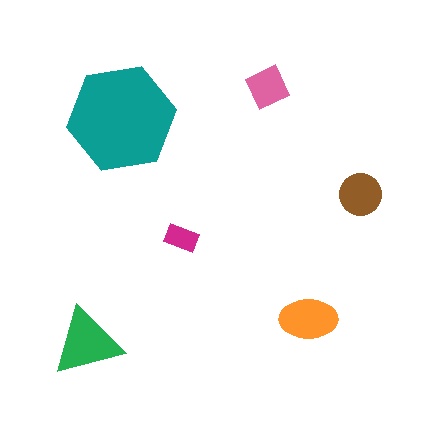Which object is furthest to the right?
The brown circle is rightmost.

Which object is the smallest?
The magenta rectangle.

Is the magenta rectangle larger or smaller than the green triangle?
Smaller.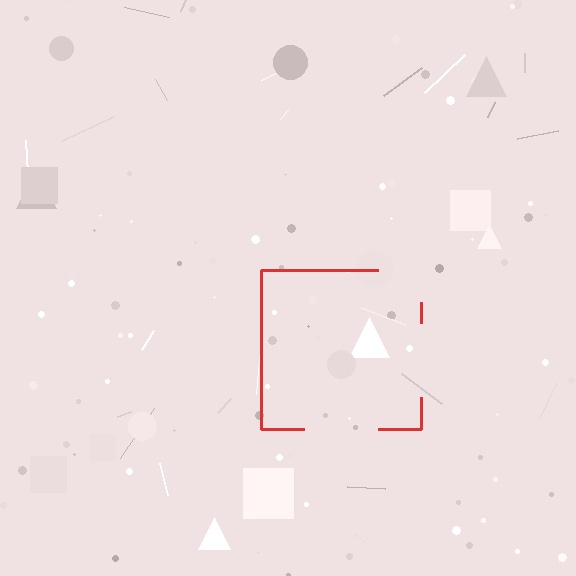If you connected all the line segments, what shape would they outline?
They would outline a square.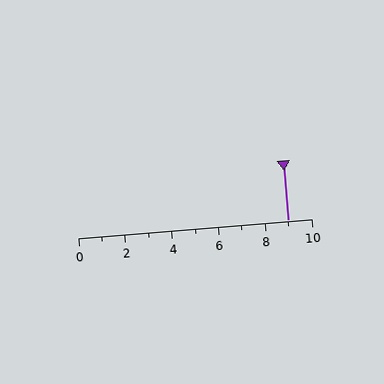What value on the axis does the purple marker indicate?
The marker indicates approximately 9.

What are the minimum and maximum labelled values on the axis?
The axis runs from 0 to 10.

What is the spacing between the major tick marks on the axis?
The major ticks are spaced 2 apart.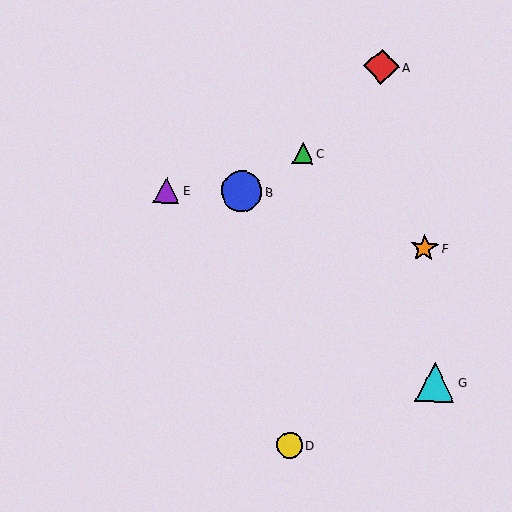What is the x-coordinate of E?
Object E is at x≈167.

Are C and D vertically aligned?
Yes, both are at x≈303.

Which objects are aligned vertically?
Objects C, D are aligned vertically.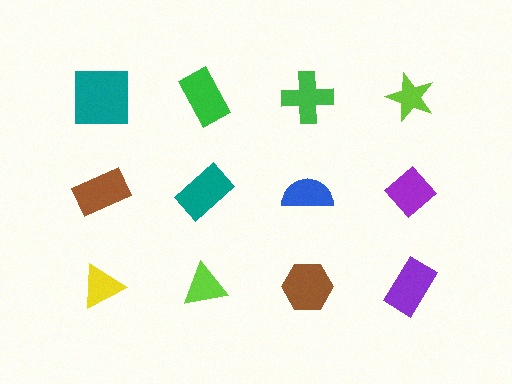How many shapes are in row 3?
4 shapes.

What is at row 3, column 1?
A yellow triangle.